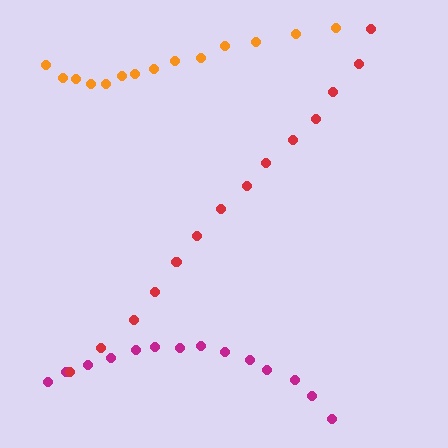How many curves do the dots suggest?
There are 3 distinct paths.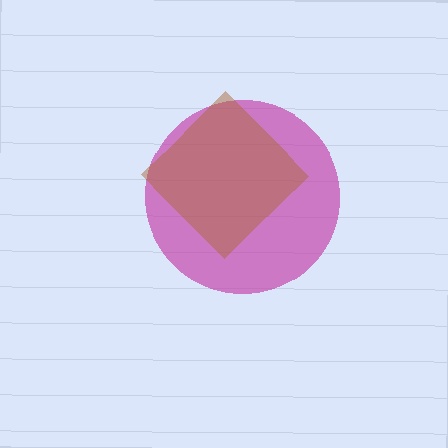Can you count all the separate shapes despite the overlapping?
Yes, there are 2 separate shapes.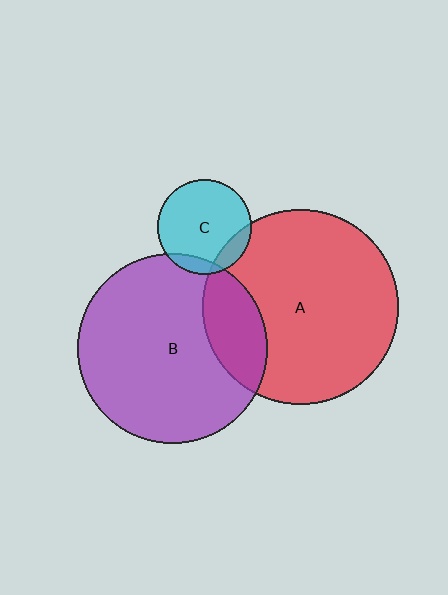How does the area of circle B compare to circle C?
Approximately 4.0 times.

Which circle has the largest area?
Circle A (red).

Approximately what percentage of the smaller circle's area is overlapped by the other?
Approximately 15%.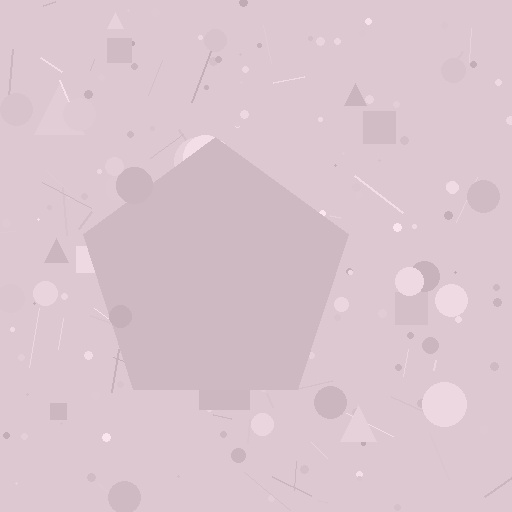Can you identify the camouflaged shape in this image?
The camouflaged shape is a pentagon.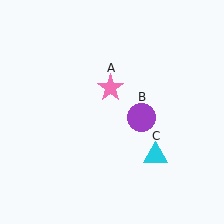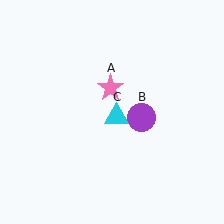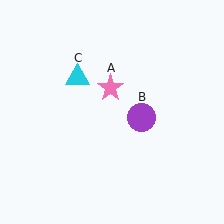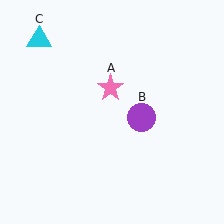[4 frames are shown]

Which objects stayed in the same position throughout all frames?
Pink star (object A) and purple circle (object B) remained stationary.